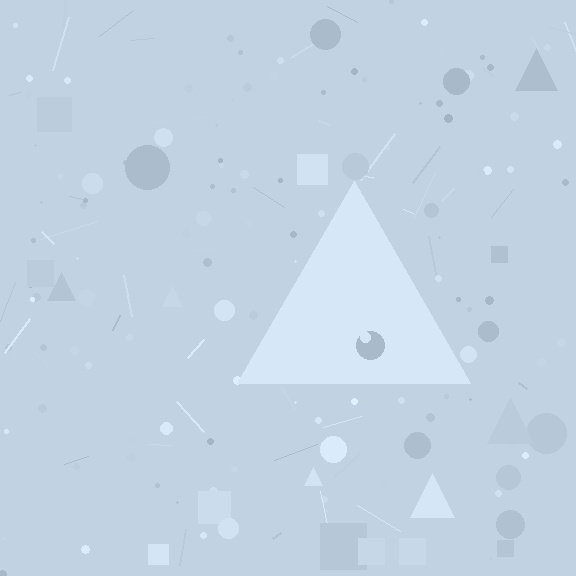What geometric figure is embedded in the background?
A triangle is embedded in the background.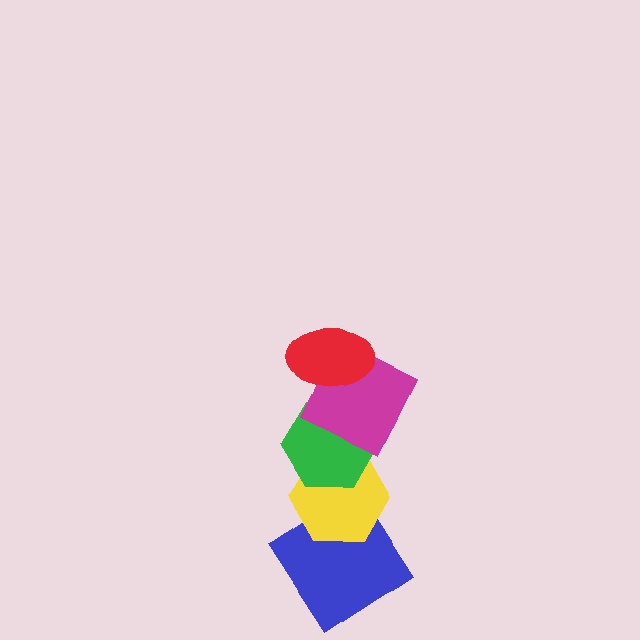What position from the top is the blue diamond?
The blue diamond is 5th from the top.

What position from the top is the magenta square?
The magenta square is 2nd from the top.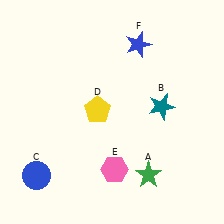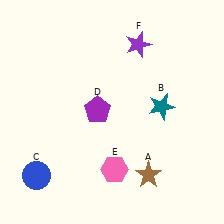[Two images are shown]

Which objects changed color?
A changed from green to brown. D changed from yellow to purple. F changed from blue to purple.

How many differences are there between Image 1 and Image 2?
There are 3 differences between the two images.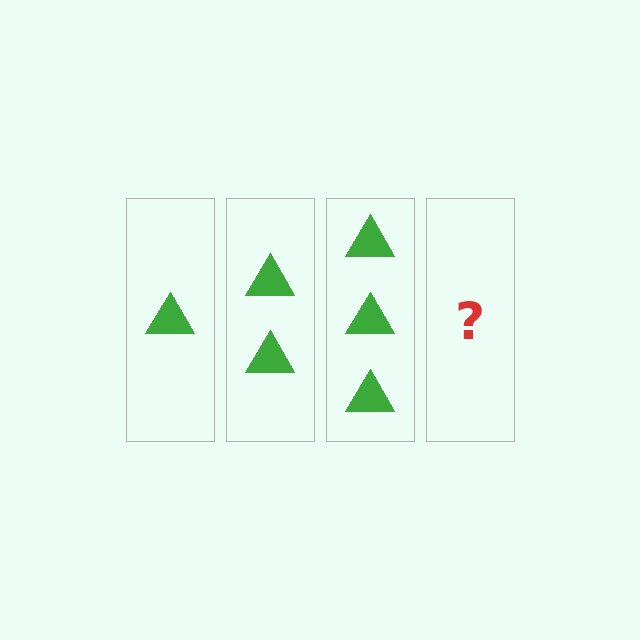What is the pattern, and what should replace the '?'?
The pattern is that each step adds one more triangle. The '?' should be 4 triangles.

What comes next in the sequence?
The next element should be 4 triangles.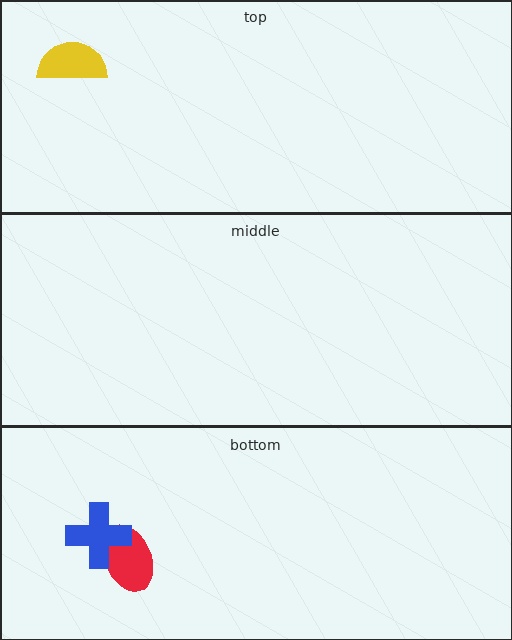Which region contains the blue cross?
The bottom region.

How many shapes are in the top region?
1.